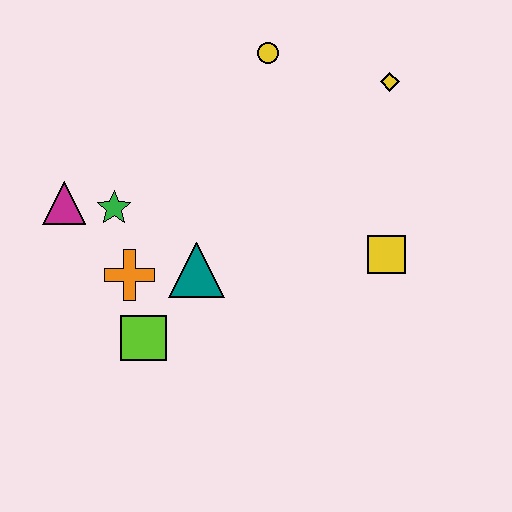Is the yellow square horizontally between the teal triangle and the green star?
No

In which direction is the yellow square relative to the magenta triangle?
The yellow square is to the right of the magenta triangle.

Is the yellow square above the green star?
No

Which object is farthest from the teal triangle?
The yellow diamond is farthest from the teal triangle.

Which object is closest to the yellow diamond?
The yellow circle is closest to the yellow diamond.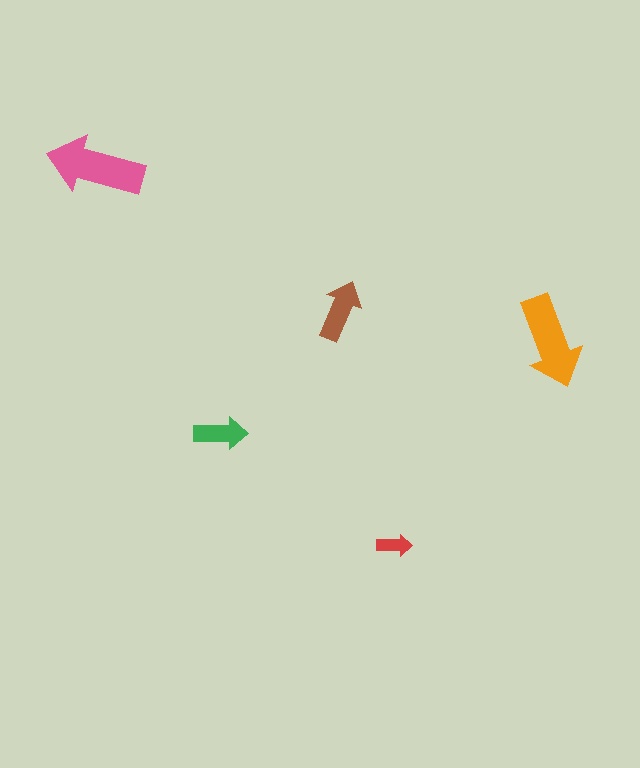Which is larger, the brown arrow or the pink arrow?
The pink one.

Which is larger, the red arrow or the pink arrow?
The pink one.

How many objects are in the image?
There are 5 objects in the image.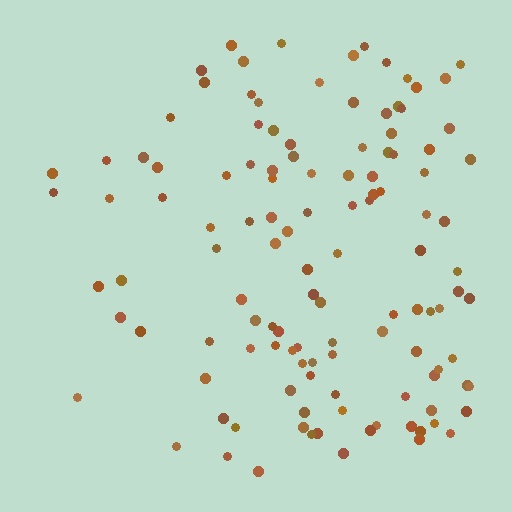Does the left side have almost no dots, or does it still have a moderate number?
Still a moderate number, just noticeably fewer than the right.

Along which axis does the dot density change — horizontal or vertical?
Horizontal.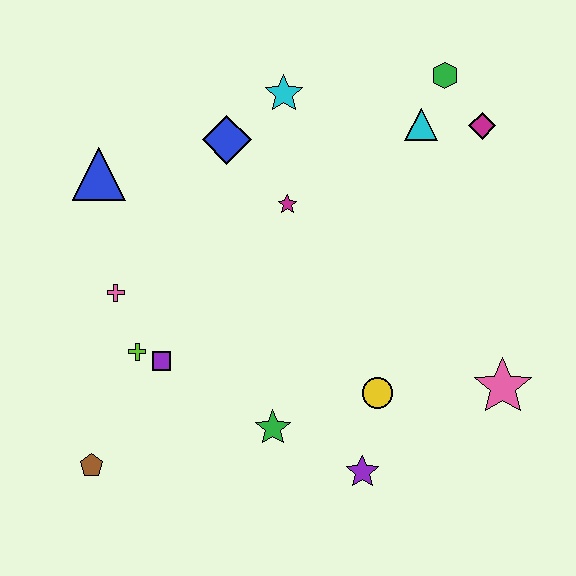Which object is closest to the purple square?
The lime cross is closest to the purple square.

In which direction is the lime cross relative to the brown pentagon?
The lime cross is above the brown pentagon.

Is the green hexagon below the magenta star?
No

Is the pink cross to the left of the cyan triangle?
Yes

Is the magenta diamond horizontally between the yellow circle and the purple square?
No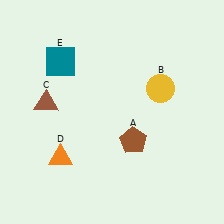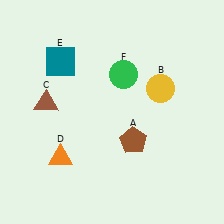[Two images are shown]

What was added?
A green circle (F) was added in Image 2.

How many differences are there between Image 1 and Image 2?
There is 1 difference between the two images.